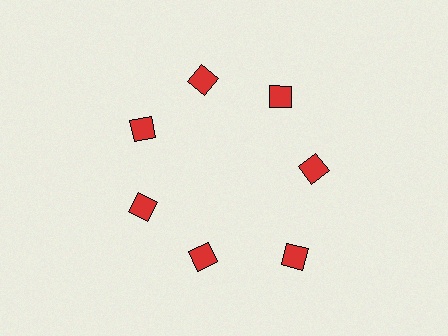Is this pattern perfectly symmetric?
No. The 7 red diamonds are arranged in a ring, but one element near the 5 o'clock position is pushed outward from the center, breaking the 7-fold rotational symmetry.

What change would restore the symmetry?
The symmetry would be restored by moving it inward, back onto the ring so that all 7 diamonds sit at equal angles and equal distance from the center.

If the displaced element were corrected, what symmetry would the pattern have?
It would have 7-fold rotational symmetry — the pattern would map onto itself every 51 degrees.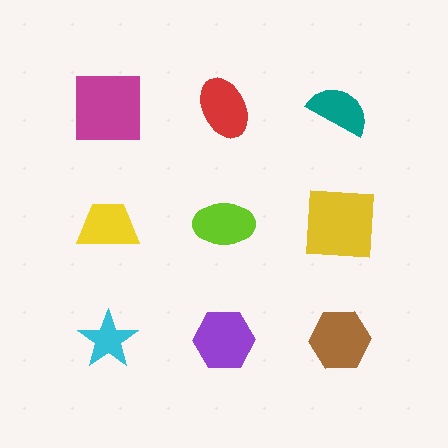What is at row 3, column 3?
A brown hexagon.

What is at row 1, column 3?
A teal semicircle.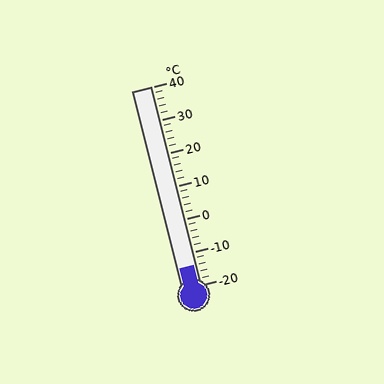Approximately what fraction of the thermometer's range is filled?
The thermometer is filled to approximately 10% of its range.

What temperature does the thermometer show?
The thermometer shows approximately -14°C.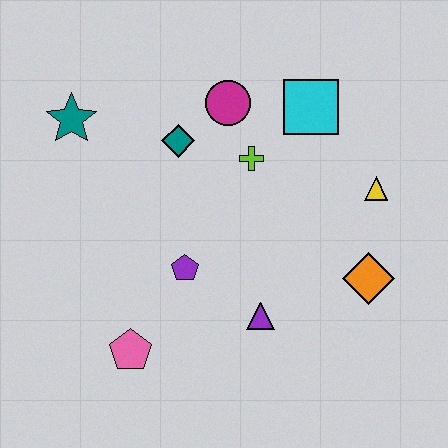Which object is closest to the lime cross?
The magenta circle is closest to the lime cross.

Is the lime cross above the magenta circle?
No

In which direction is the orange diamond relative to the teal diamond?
The orange diamond is to the right of the teal diamond.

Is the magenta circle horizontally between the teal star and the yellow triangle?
Yes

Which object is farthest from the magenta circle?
The pink pentagon is farthest from the magenta circle.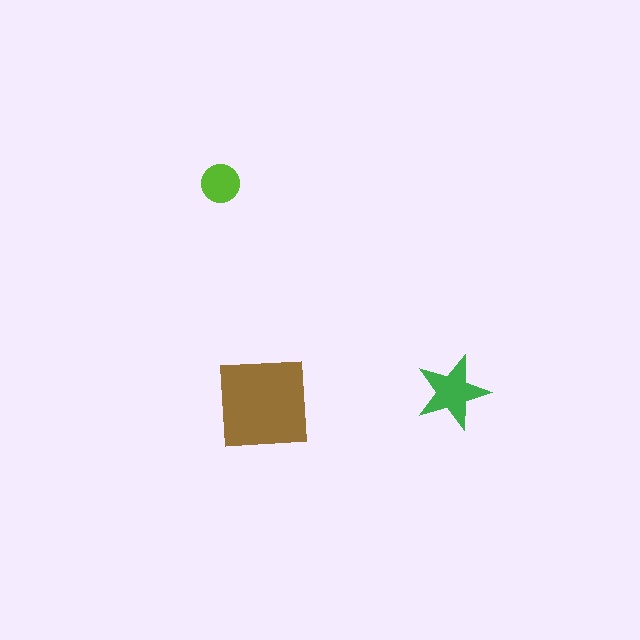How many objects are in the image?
There are 3 objects in the image.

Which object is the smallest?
The lime circle.